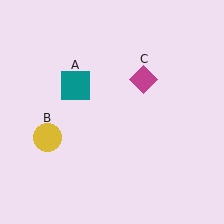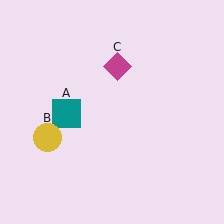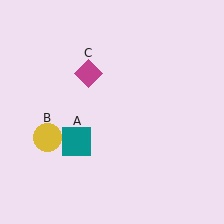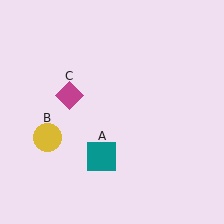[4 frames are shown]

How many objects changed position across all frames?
2 objects changed position: teal square (object A), magenta diamond (object C).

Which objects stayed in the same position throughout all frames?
Yellow circle (object B) remained stationary.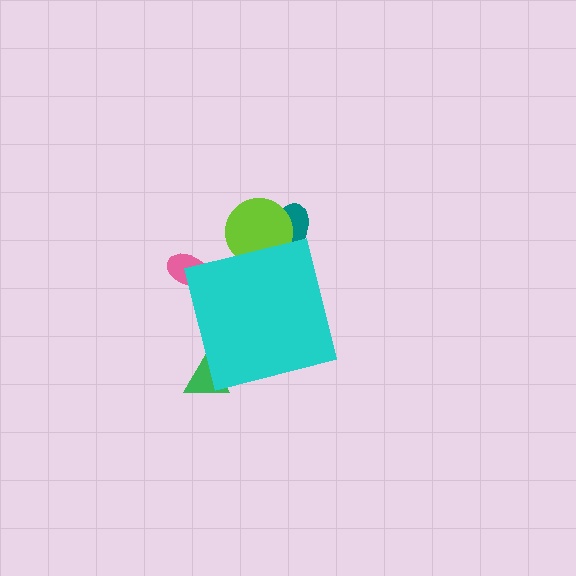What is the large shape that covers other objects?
A cyan square.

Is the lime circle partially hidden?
Yes, the lime circle is partially hidden behind the cyan square.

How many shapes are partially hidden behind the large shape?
5 shapes are partially hidden.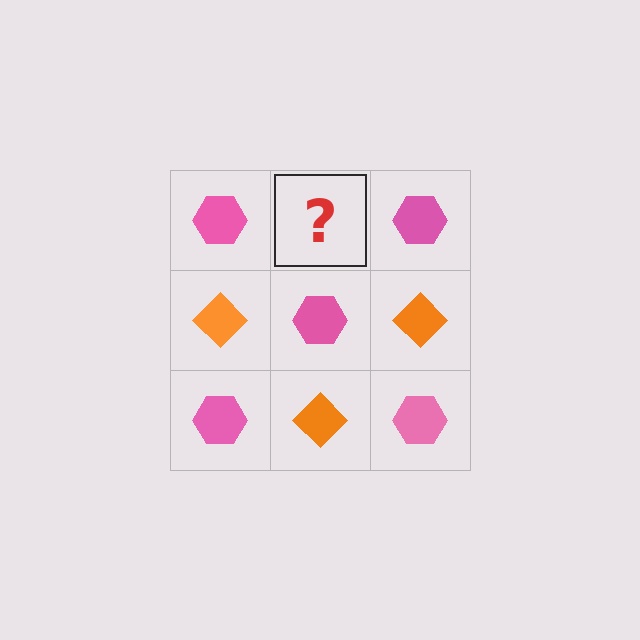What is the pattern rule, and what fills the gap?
The rule is that it alternates pink hexagon and orange diamond in a checkerboard pattern. The gap should be filled with an orange diamond.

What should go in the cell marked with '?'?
The missing cell should contain an orange diamond.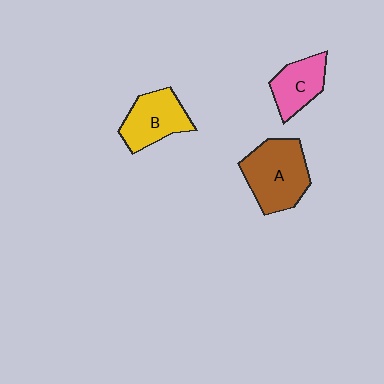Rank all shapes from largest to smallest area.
From largest to smallest: A (brown), B (yellow), C (pink).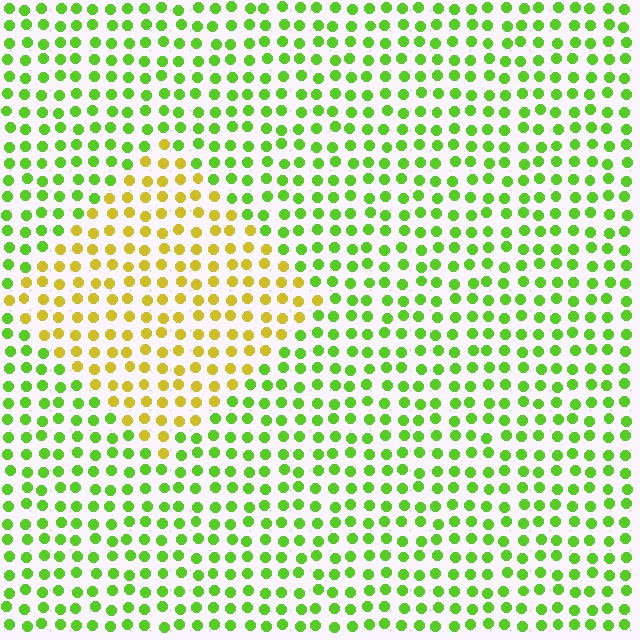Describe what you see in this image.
The image is filled with small lime elements in a uniform arrangement. A diamond-shaped region is visible where the elements are tinted to a slightly different hue, forming a subtle color boundary.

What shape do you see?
I see a diamond.